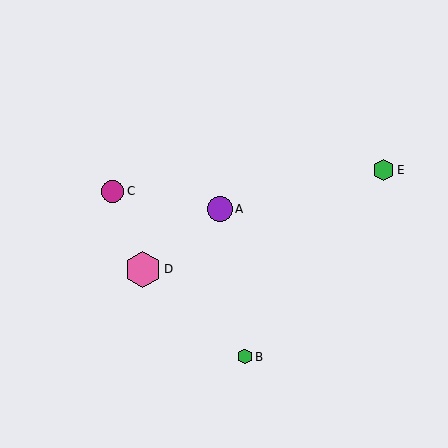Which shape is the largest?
The pink hexagon (labeled D) is the largest.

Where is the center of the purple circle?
The center of the purple circle is at (220, 209).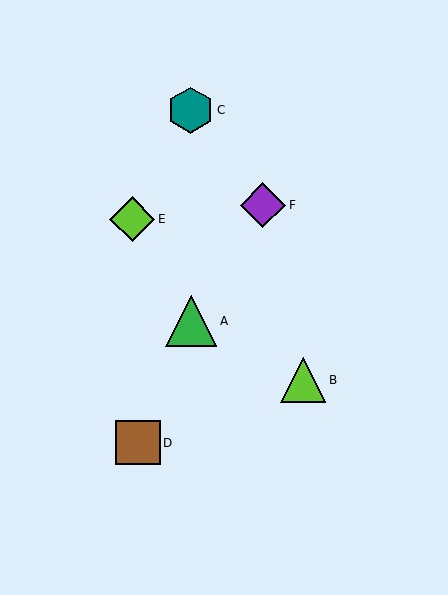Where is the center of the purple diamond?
The center of the purple diamond is at (263, 205).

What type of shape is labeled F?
Shape F is a purple diamond.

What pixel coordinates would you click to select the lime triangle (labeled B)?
Click at (303, 380) to select the lime triangle B.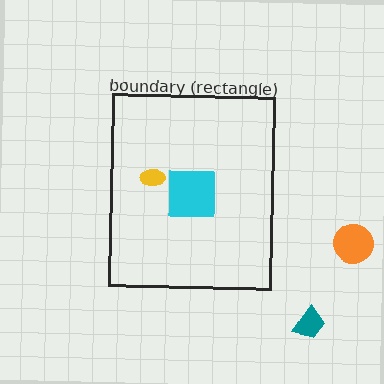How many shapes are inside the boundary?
2 inside, 2 outside.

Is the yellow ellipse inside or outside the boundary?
Inside.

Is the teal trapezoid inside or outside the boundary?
Outside.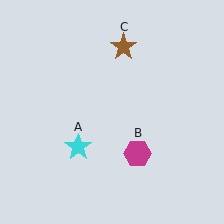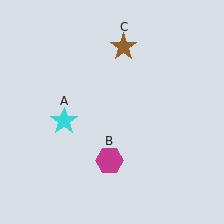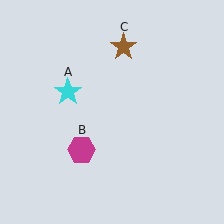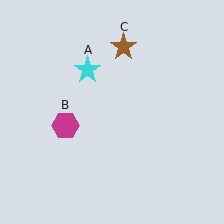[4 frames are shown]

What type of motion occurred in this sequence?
The cyan star (object A), magenta hexagon (object B) rotated clockwise around the center of the scene.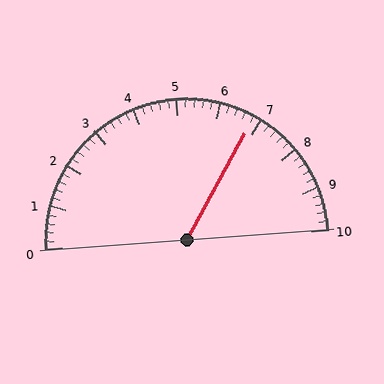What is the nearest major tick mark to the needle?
The nearest major tick mark is 7.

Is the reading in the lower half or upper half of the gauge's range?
The reading is in the upper half of the range (0 to 10).